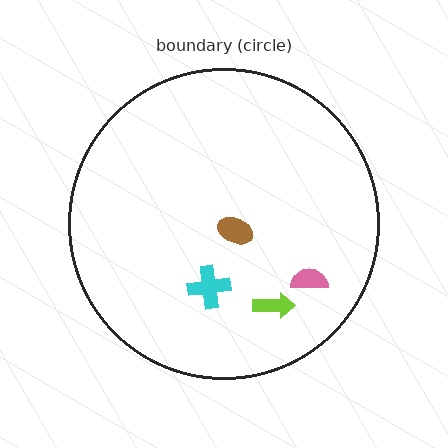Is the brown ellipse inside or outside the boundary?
Inside.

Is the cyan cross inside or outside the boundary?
Inside.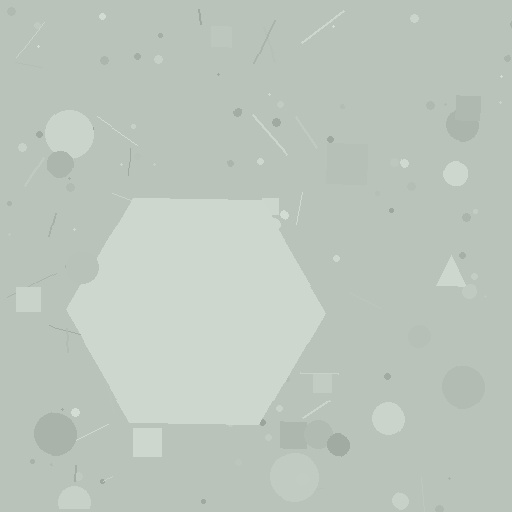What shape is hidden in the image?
A hexagon is hidden in the image.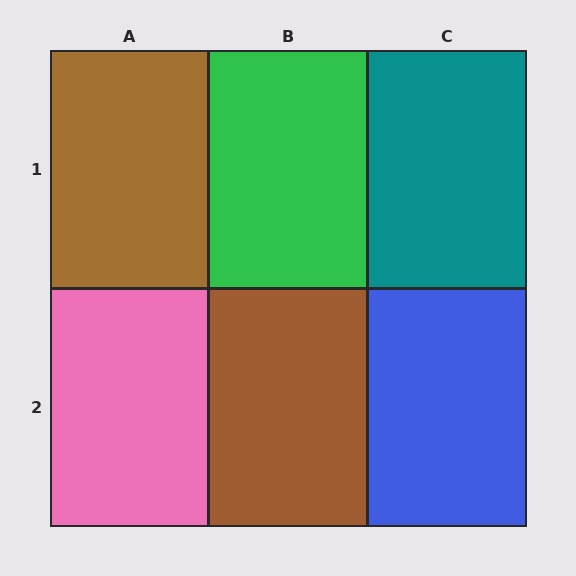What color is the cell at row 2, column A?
Pink.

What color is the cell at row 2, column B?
Brown.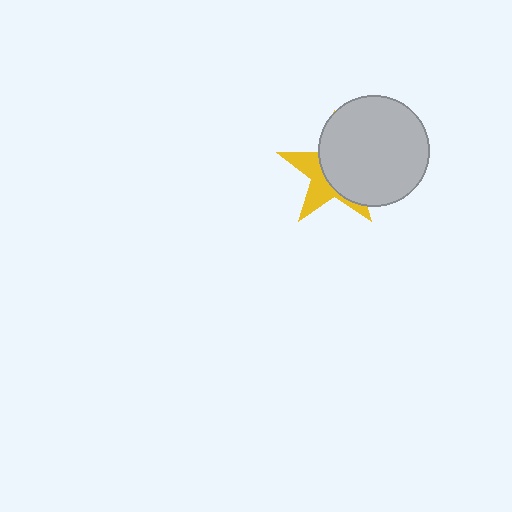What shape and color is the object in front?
The object in front is a light gray circle.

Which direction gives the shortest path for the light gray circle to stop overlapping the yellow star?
Moving right gives the shortest separation.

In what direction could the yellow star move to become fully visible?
The yellow star could move left. That would shift it out from behind the light gray circle entirely.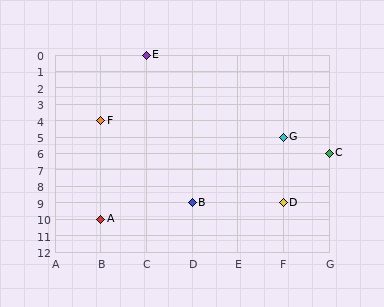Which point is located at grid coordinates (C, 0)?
Point E is at (C, 0).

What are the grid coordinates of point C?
Point C is at grid coordinates (G, 6).